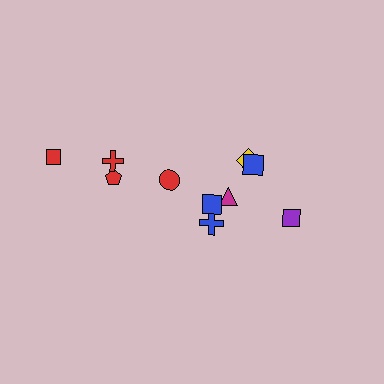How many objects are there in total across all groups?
There are 10 objects.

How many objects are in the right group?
There are 6 objects.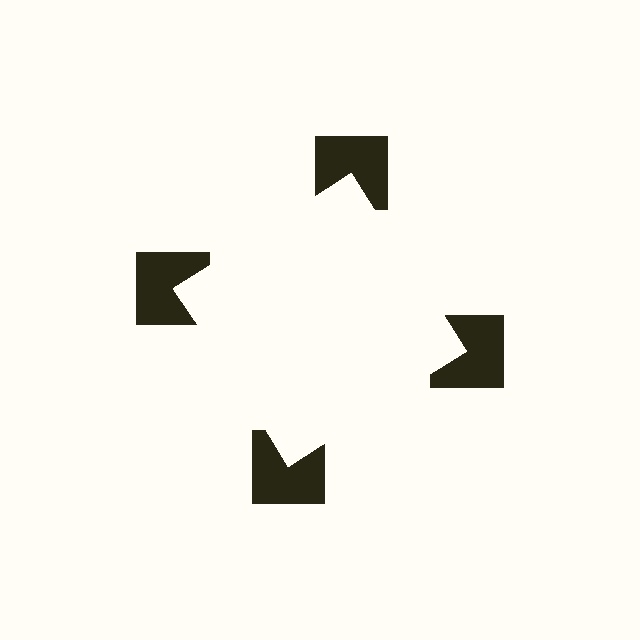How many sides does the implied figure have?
4 sides.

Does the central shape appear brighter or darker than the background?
It typically appears slightly brighter than the background, even though no actual brightness change is drawn.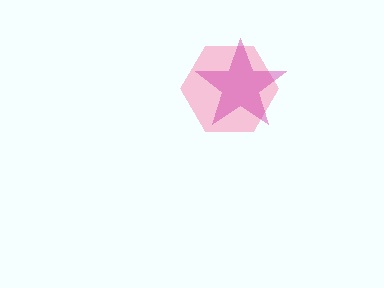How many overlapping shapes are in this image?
There are 2 overlapping shapes in the image.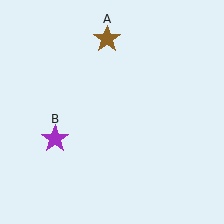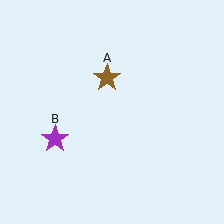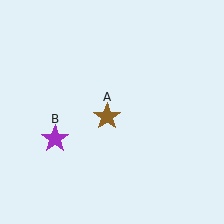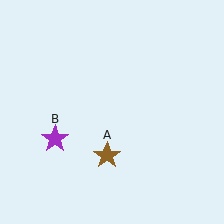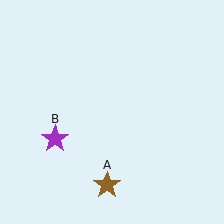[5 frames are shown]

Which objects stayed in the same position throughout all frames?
Purple star (object B) remained stationary.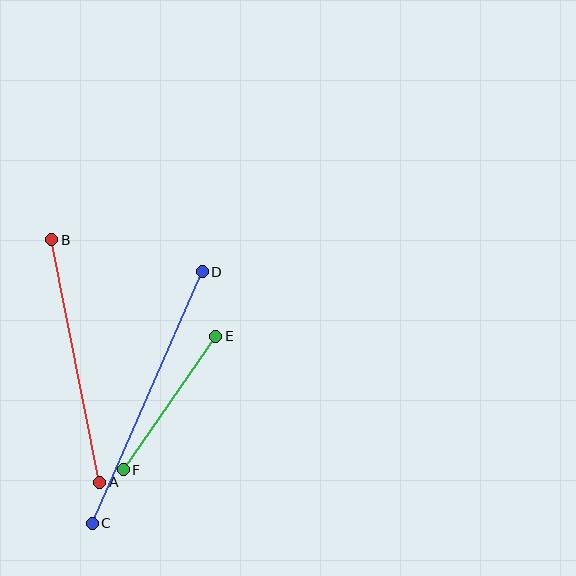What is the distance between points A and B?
The distance is approximately 247 pixels.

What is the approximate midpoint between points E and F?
The midpoint is at approximately (170, 403) pixels.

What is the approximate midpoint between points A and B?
The midpoint is at approximately (76, 361) pixels.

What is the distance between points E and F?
The distance is approximately 163 pixels.